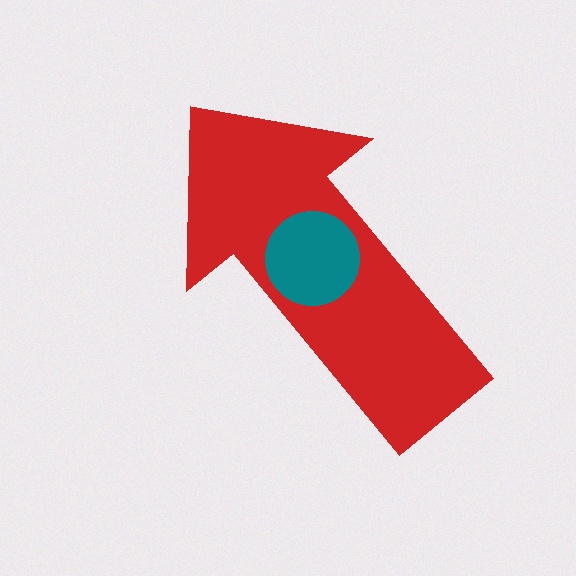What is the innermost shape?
The teal circle.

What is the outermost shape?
The red arrow.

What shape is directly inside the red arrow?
The teal circle.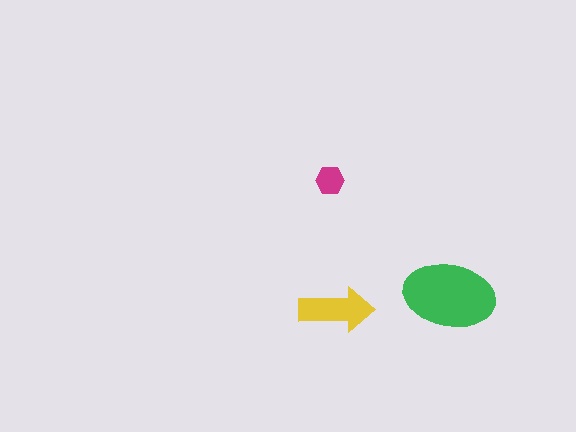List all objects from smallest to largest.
The magenta hexagon, the yellow arrow, the green ellipse.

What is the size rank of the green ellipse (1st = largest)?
1st.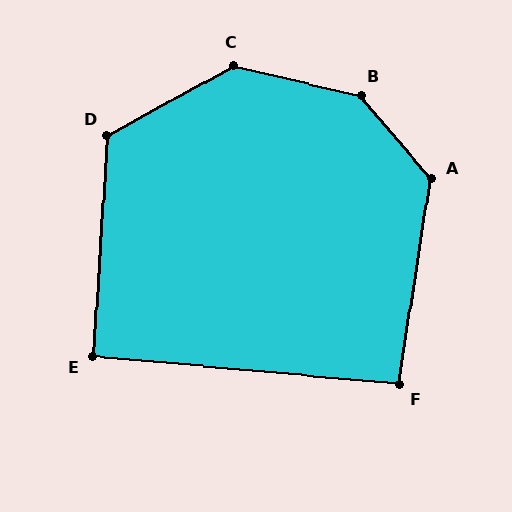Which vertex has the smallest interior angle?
E, at approximately 91 degrees.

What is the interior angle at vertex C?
Approximately 138 degrees (obtuse).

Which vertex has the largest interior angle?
B, at approximately 144 degrees.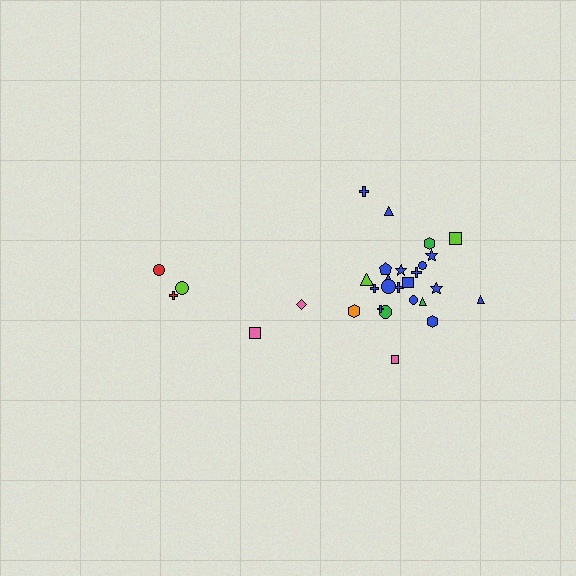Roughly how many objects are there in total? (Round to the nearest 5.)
Roughly 30 objects in total.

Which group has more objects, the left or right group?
The right group.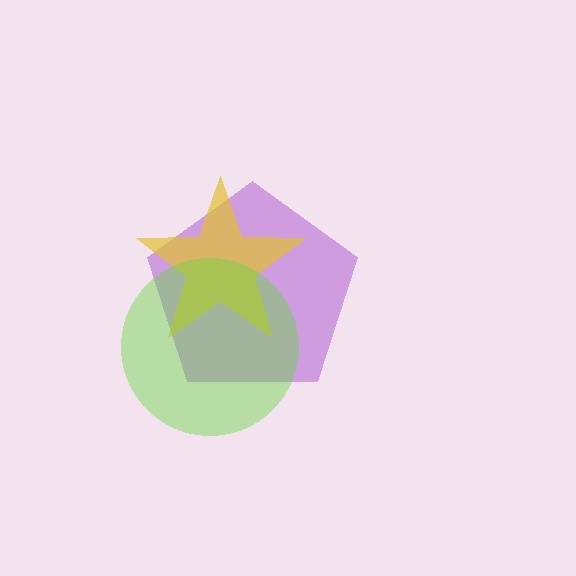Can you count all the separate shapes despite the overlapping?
Yes, there are 3 separate shapes.